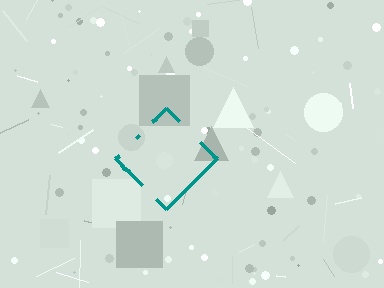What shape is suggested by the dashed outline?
The dashed outline suggests a diamond.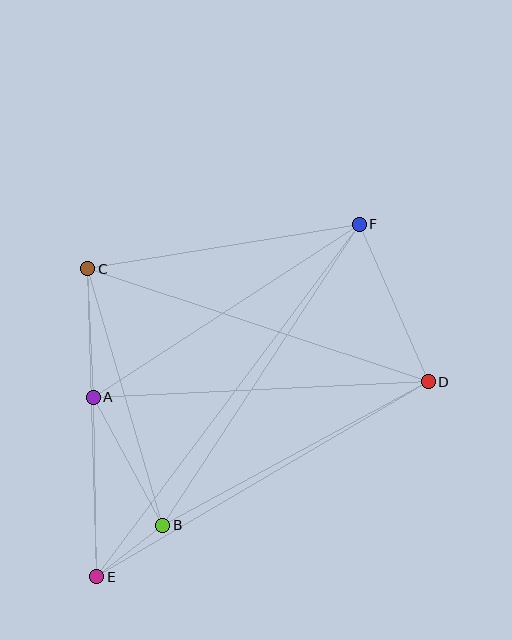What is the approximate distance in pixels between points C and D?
The distance between C and D is approximately 359 pixels.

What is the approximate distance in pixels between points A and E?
The distance between A and E is approximately 180 pixels.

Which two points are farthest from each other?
Points E and F are farthest from each other.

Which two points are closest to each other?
Points B and E are closest to each other.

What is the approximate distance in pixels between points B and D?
The distance between B and D is approximately 302 pixels.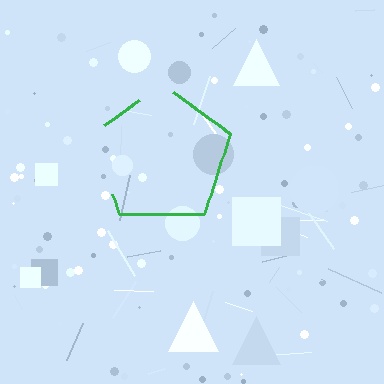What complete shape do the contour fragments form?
The contour fragments form a pentagon.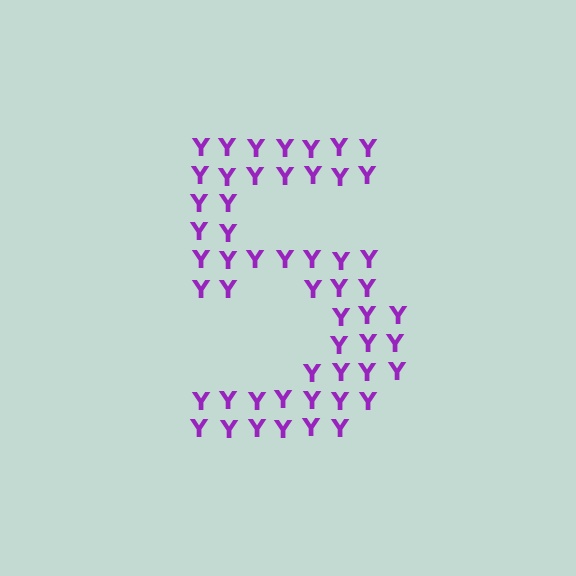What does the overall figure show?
The overall figure shows the digit 5.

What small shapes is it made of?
It is made of small letter Y's.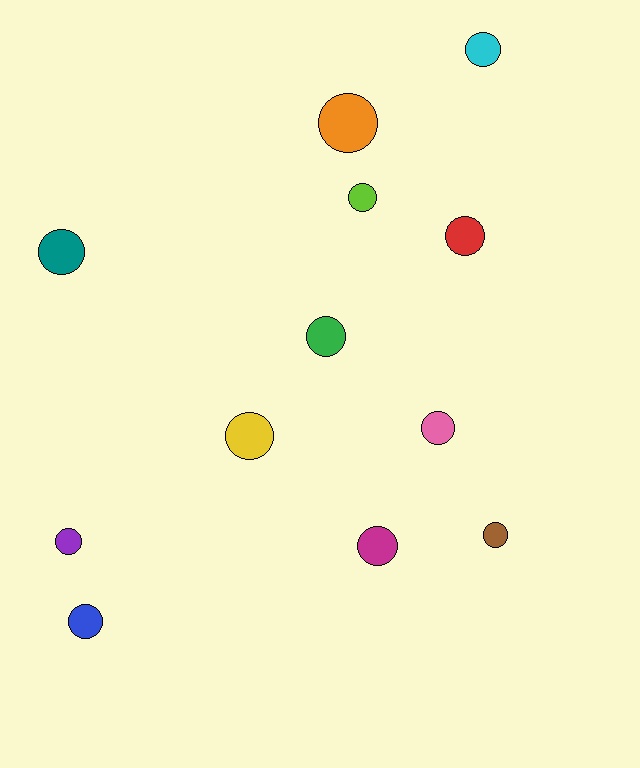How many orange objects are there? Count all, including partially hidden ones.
There is 1 orange object.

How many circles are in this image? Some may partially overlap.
There are 12 circles.